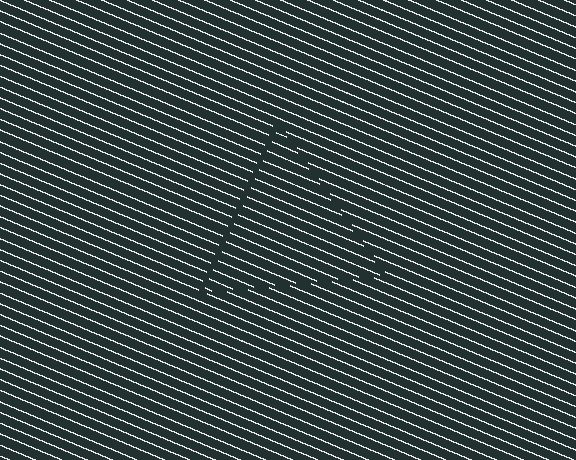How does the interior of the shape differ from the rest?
The interior of the shape contains the same grating, shifted by half a period — the contour is defined by the phase discontinuity where line-ends from the inner and outer gratings abut.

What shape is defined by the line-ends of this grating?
An illusory triangle. The interior of the shape contains the same grating, shifted by half a period — the contour is defined by the phase discontinuity where line-ends from the inner and outer gratings abut.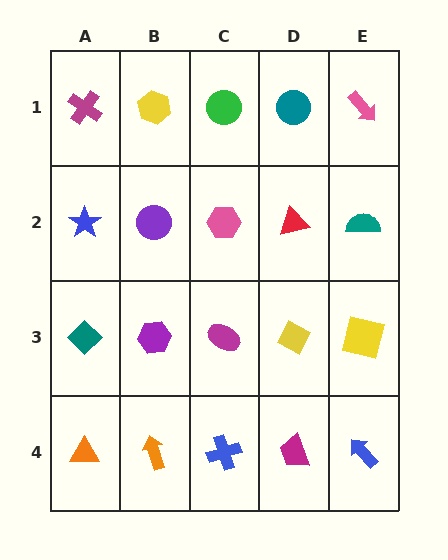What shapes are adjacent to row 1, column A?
A blue star (row 2, column A), a yellow hexagon (row 1, column B).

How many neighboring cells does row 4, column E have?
2.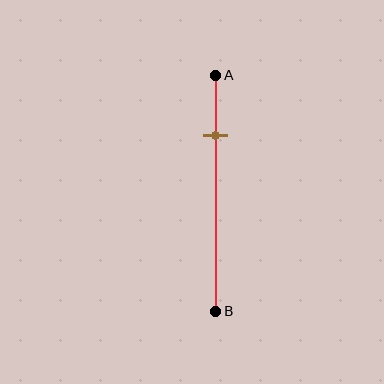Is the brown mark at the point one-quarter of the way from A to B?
Yes, the mark is approximately at the one-quarter point.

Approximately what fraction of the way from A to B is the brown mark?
The brown mark is approximately 25% of the way from A to B.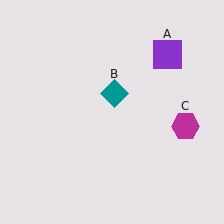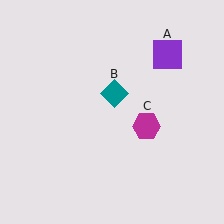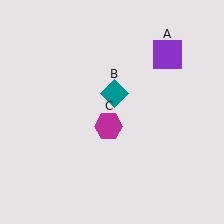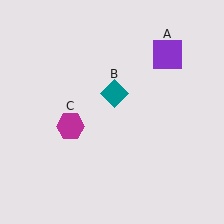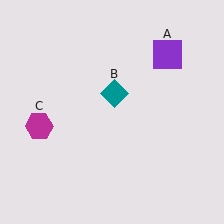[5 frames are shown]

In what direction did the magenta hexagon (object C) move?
The magenta hexagon (object C) moved left.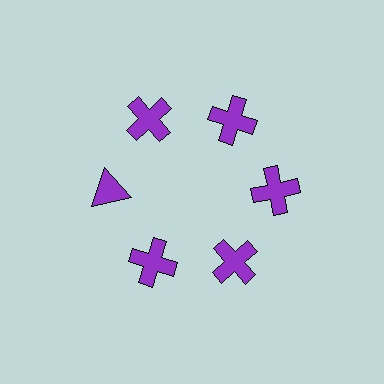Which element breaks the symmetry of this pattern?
The purple triangle at roughly the 9 o'clock position breaks the symmetry. All other shapes are purple crosses.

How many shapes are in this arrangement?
There are 6 shapes arranged in a ring pattern.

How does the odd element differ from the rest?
It has a different shape: triangle instead of cross.